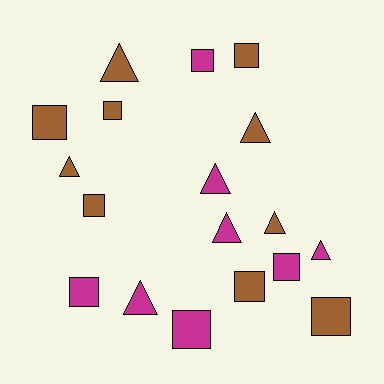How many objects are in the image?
There are 18 objects.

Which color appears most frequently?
Brown, with 10 objects.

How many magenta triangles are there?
There are 4 magenta triangles.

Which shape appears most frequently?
Square, with 10 objects.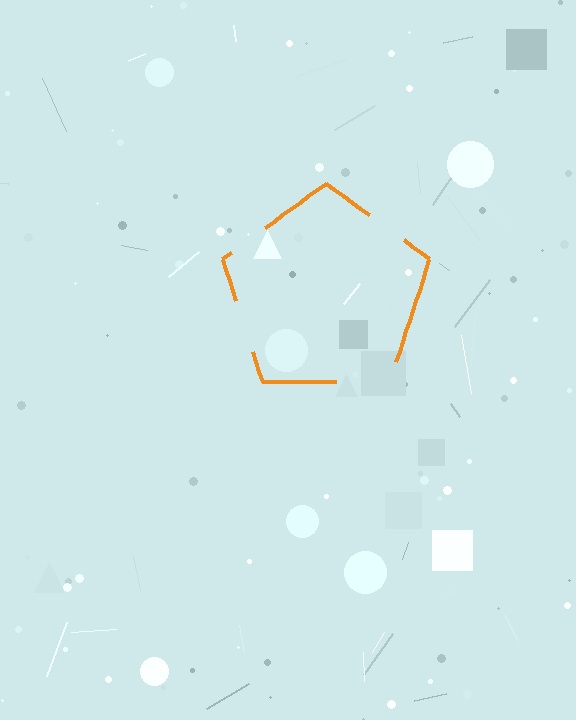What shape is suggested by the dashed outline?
The dashed outline suggests a pentagon.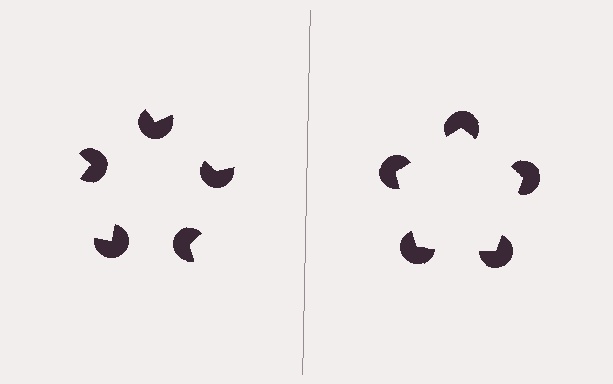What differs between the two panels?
The pac-man discs are positioned identically on both sides; only the wedge orientations differ. On the right they align to a pentagon; on the left they are misaligned.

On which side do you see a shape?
An illusory pentagon appears on the right side. On the left side the wedge cuts are rotated, so no coherent shape forms.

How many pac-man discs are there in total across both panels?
10 — 5 on each side.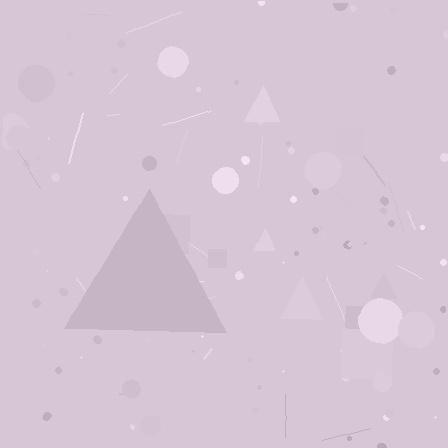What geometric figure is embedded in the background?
A triangle is embedded in the background.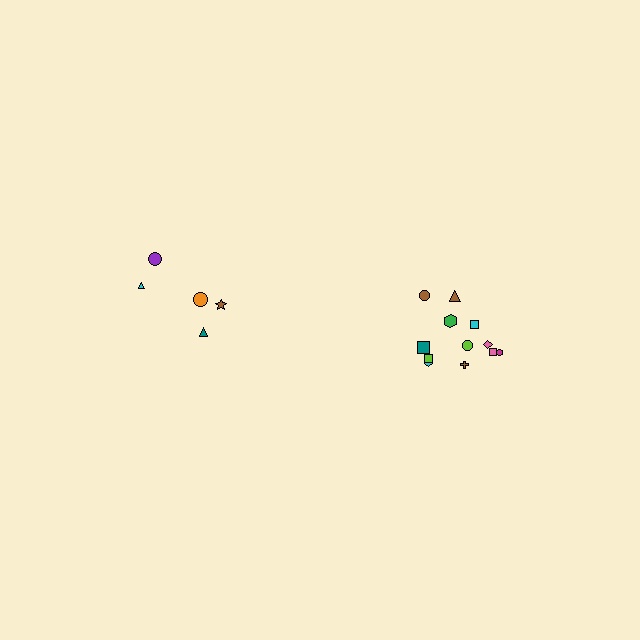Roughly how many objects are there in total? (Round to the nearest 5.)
Roughly 15 objects in total.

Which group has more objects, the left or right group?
The right group.